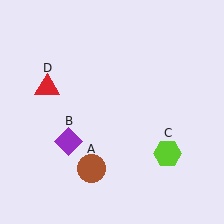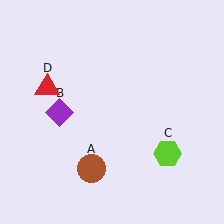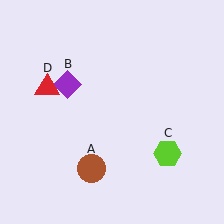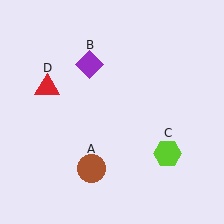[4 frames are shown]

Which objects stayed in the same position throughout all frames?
Brown circle (object A) and lime hexagon (object C) and red triangle (object D) remained stationary.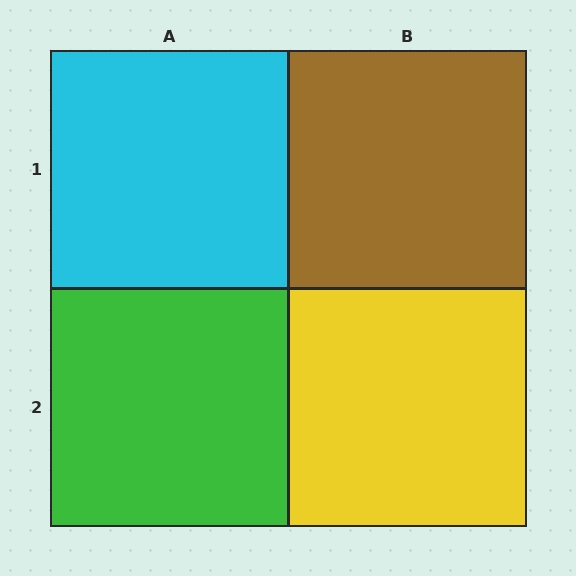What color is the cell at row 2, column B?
Yellow.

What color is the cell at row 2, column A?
Green.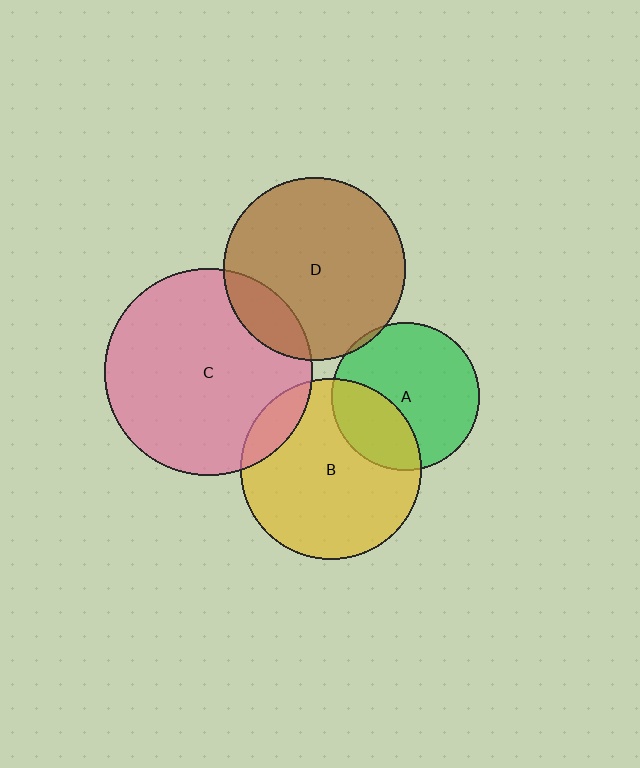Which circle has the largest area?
Circle C (pink).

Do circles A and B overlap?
Yes.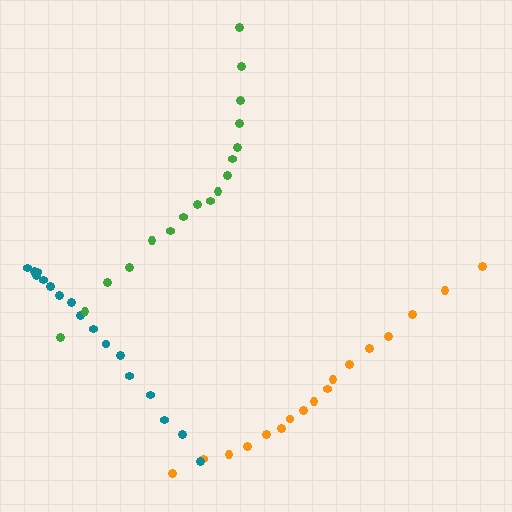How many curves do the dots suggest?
There are 3 distinct paths.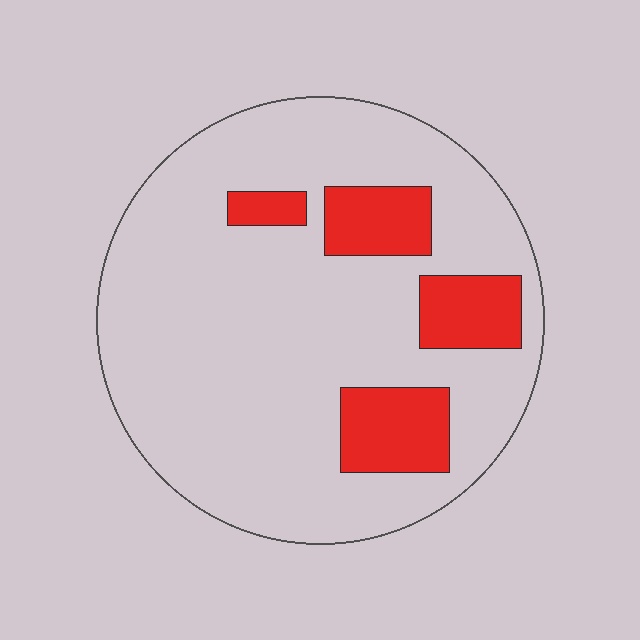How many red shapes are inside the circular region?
4.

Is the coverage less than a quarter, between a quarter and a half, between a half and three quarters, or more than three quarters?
Less than a quarter.